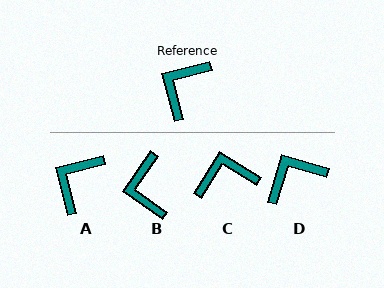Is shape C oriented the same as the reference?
No, it is off by about 47 degrees.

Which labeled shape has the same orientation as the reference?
A.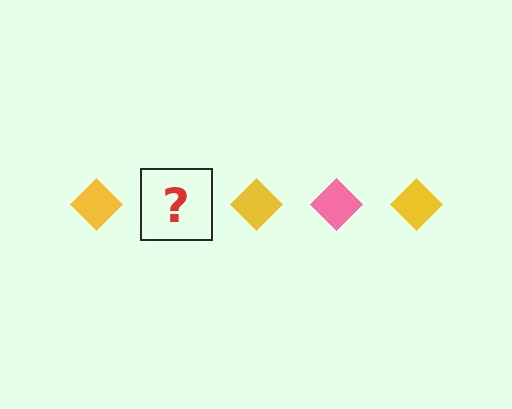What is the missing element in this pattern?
The missing element is a pink diamond.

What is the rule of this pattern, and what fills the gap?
The rule is that the pattern cycles through yellow, pink diamonds. The gap should be filled with a pink diamond.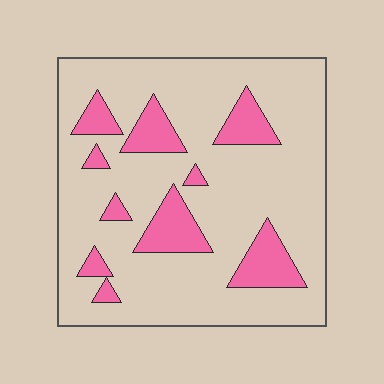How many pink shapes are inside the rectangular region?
10.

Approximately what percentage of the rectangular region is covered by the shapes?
Approximately 20%.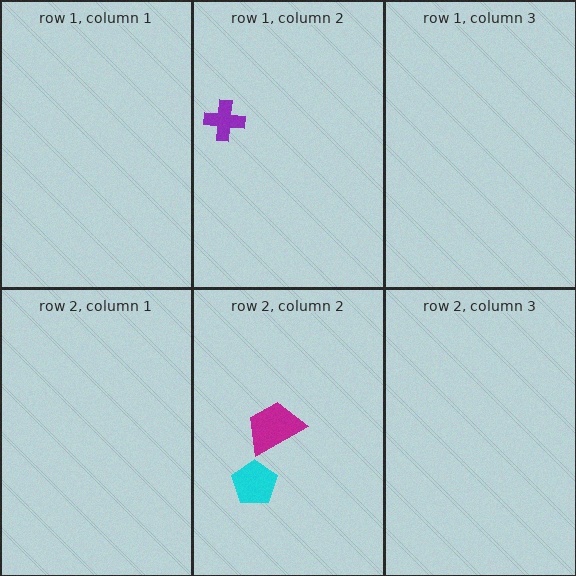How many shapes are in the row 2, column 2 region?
2.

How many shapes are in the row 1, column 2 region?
1.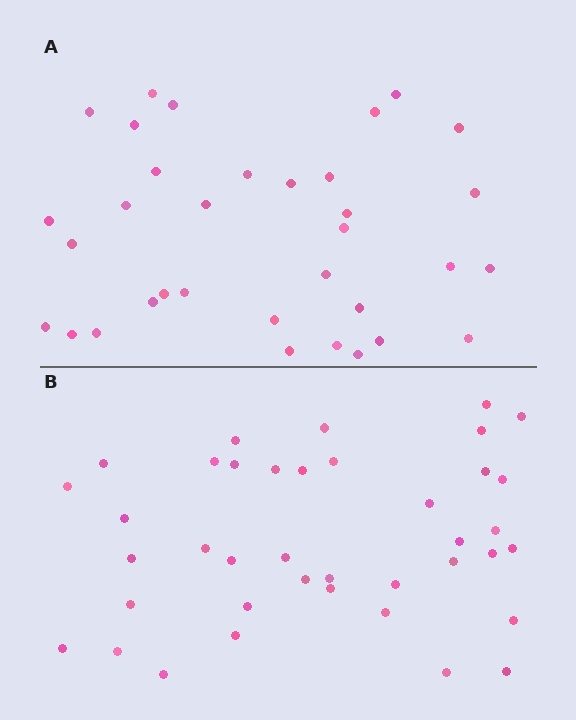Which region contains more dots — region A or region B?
Region B (the bottom region) has more dots.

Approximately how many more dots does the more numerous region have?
Region B has about 5 more dots than region A.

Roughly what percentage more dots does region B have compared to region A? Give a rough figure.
About 15% more.